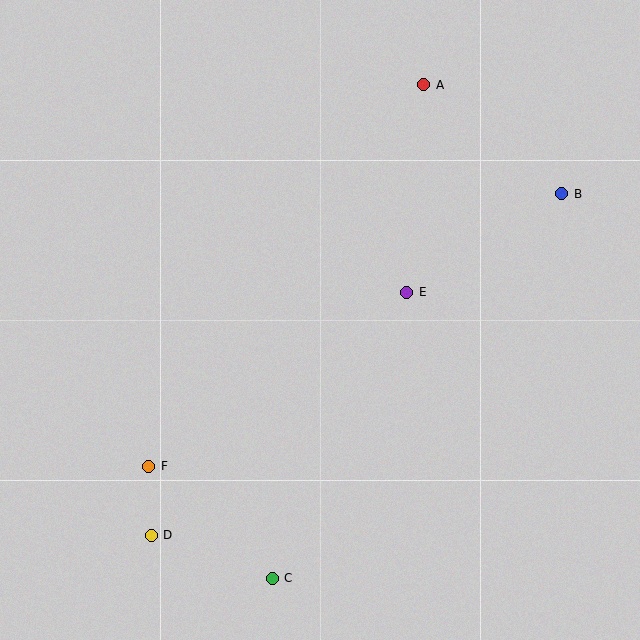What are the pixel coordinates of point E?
Point E is at (407, 292).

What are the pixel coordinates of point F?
Point F is at (149, 466).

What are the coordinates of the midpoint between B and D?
The midpoint between B and D is at (356, 365).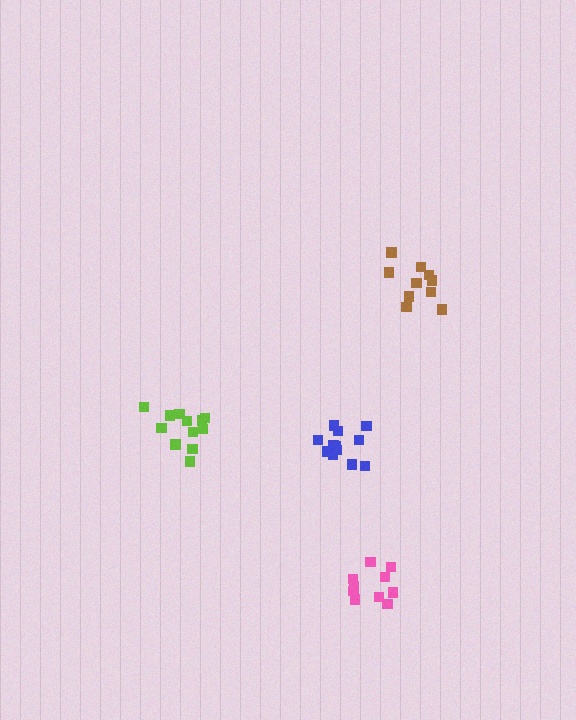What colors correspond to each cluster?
The clusters are colored: pink, lime, brown, blue.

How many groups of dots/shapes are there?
There are 4 groups.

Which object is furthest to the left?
The lime cluster is leftmost.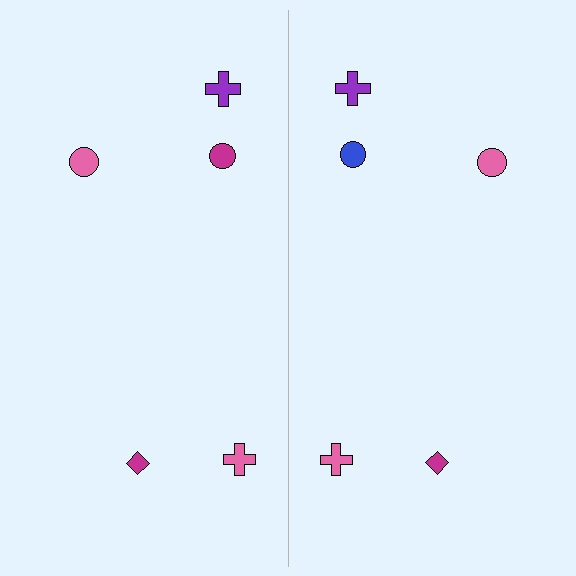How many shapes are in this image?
There are 10 shapes in this image.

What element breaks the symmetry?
The blue circle on the right side breaks the symmetry — its mirror counterpart is magenta.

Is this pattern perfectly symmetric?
No, the pattern is not perfectly symmetric. The blue circle on the right side breaks the symmetry — its mirror counterpart is magenta.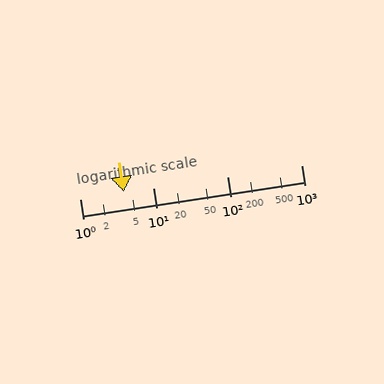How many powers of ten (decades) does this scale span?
The scale spans 3 decades, from 1 to 1000.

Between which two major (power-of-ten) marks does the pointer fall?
The pointer is between 1 and 10.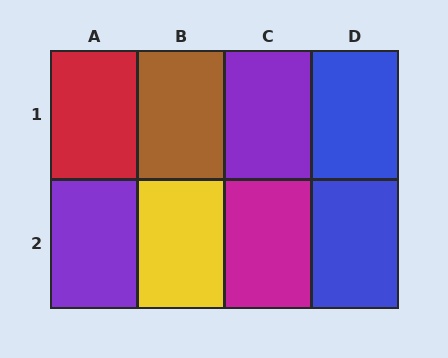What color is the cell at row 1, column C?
Purple.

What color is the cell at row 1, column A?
Red.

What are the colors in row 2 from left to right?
Purple, yellow, magenta, blue.